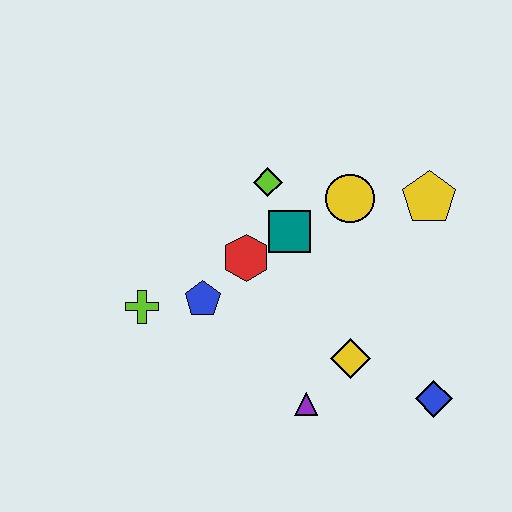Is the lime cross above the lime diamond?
No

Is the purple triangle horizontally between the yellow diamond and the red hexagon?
Yes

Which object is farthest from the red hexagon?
The blue diamond is farthest from the red hexagon.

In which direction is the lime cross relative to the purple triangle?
The lime cross is to the left of the purple triangle.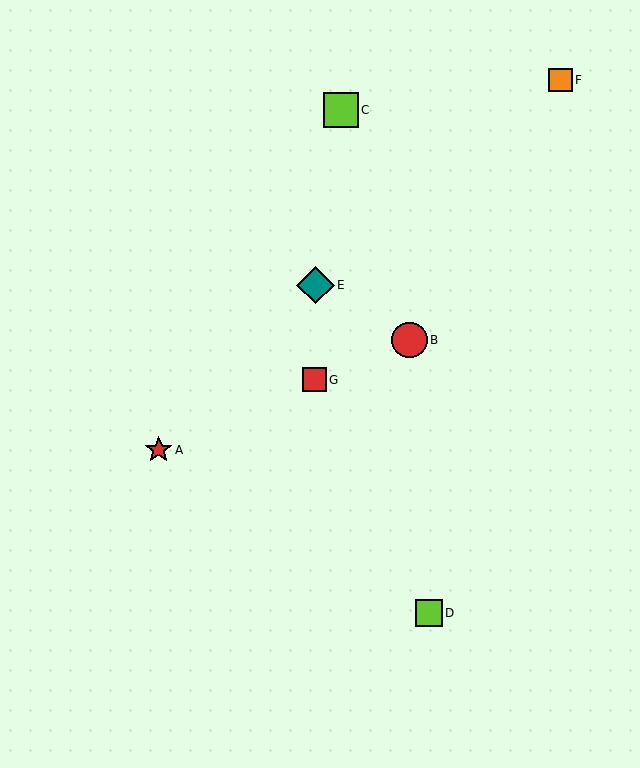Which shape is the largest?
The teal diamond (labeled E) is the largest.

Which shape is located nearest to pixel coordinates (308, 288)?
The teal diamond (labeled E) at (315, 285) is nearest to that location.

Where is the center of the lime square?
The center of the lime square is at (429, 613).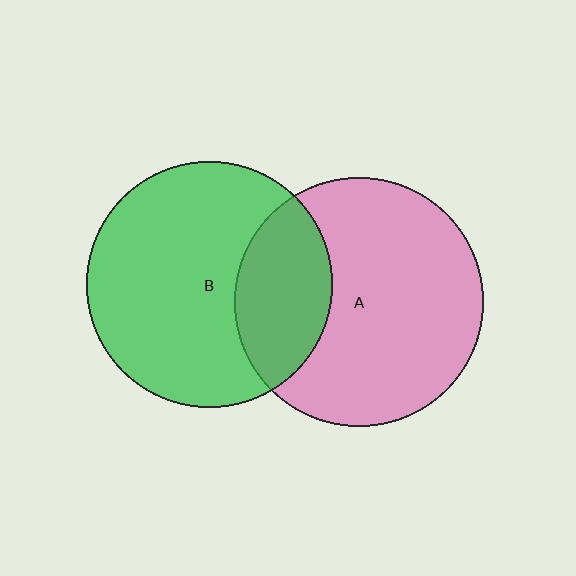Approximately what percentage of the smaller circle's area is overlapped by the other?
Approximately 30%.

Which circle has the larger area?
Circle A (pink).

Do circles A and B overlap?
Yes.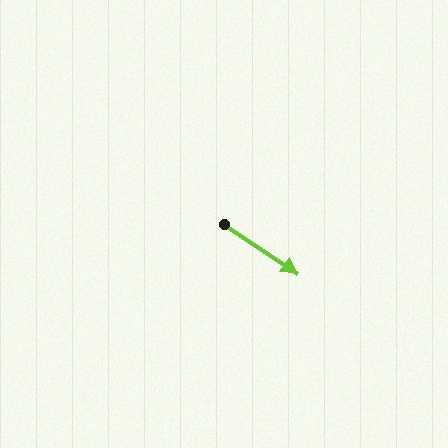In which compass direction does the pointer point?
Southeast.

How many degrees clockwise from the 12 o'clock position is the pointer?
Approximately 124 degrees.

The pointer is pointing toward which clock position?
Roughly 4 o'clock.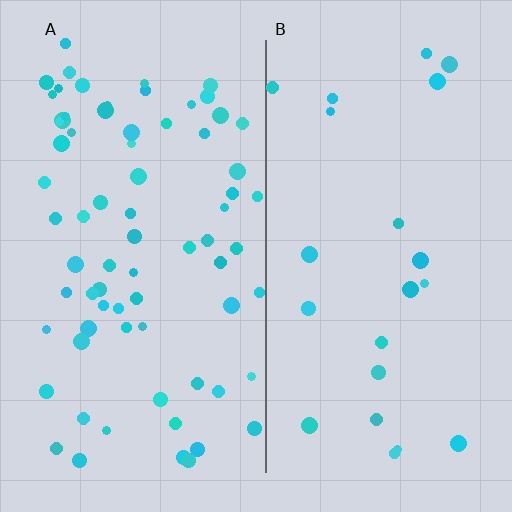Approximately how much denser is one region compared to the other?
Approximately 3.3× — region A over region B.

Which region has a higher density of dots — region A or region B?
A (the left).